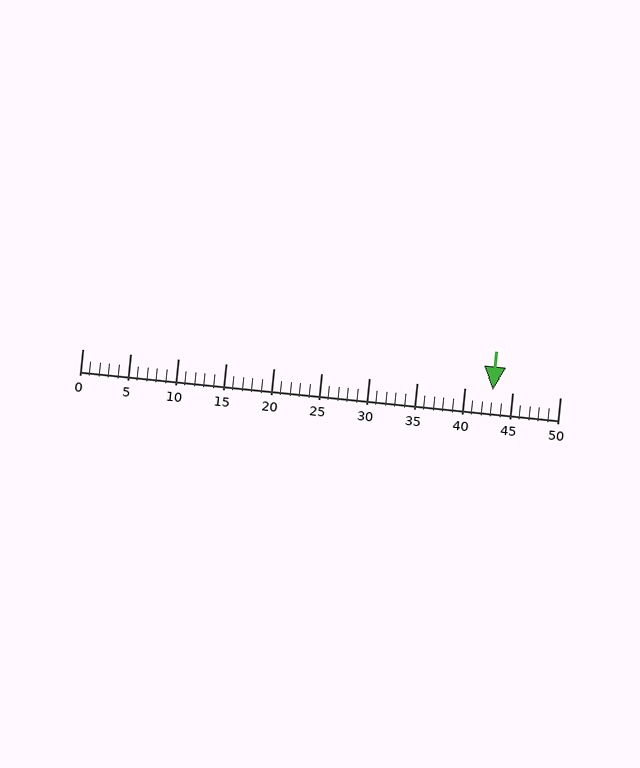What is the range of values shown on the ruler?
The ruler shows values from 0 to 50.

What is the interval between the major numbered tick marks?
The major tick marks are spaced 5 units apart.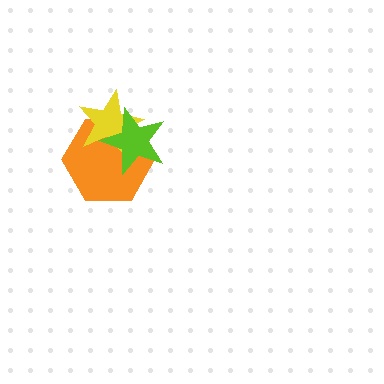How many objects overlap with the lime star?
2 objects overlap with the lime star.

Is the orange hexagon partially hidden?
Yes, it is partially covered by another shape.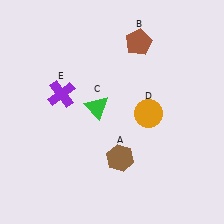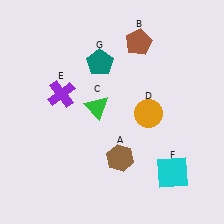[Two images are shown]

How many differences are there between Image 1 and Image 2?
There are 2 differences between the two images.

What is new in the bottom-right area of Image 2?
A cyan square (F) was added in the bottom-right area of Image 2.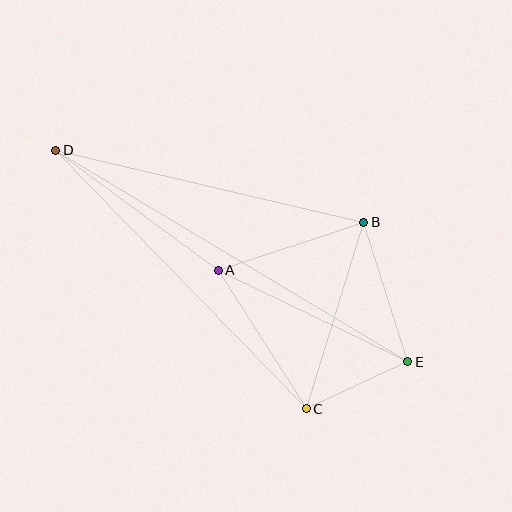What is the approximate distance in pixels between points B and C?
The distance between B and C is approximately 195 pixels.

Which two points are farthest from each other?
Points D and E are farthest from each other.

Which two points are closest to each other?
Points C and E are closest to each other.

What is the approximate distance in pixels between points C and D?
The distance between C and D is approximately 360 pixels.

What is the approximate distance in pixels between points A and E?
The distance between A and E is approximately 210 pixels.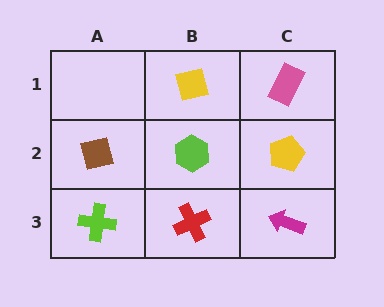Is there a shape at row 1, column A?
No, that cell is empty.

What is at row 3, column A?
A lime cross.